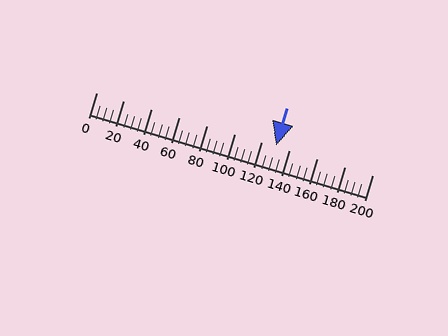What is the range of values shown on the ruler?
The ruler shows values from 0 to 200.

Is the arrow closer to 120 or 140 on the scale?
The arrow is closer to 140.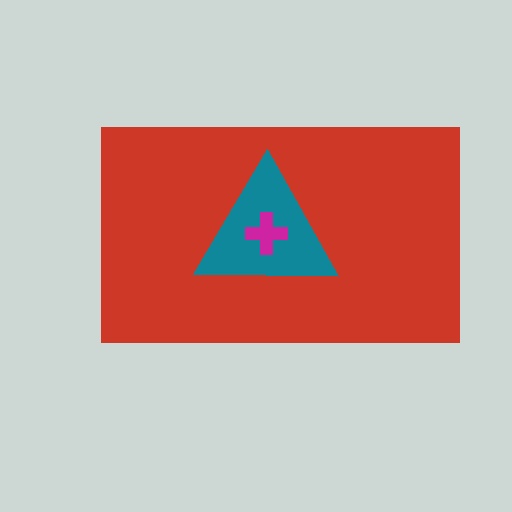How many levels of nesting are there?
3.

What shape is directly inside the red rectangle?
The teal triangle.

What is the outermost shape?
The red rectangle.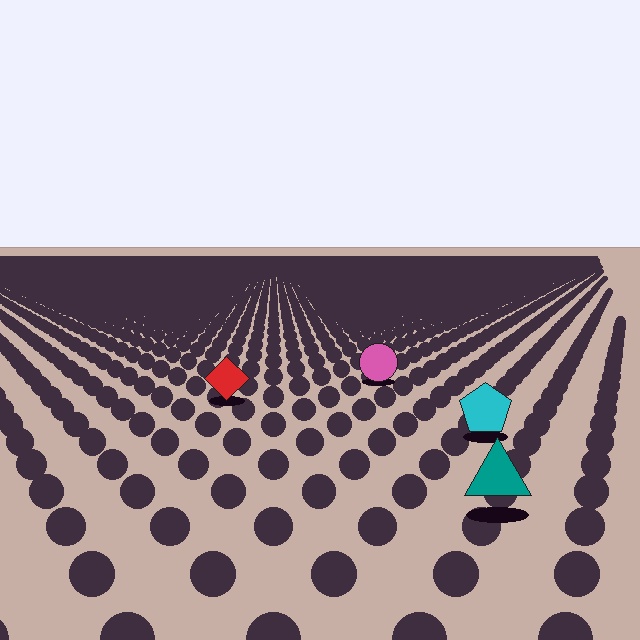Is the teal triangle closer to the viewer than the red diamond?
Yes. The teal triangle is closer — you can tell from the texture gradient: the ground texture is coarser near it.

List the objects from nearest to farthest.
From nearest to farthest: the teal triangle, the cyan pentagon, the red diamond, the pink circle.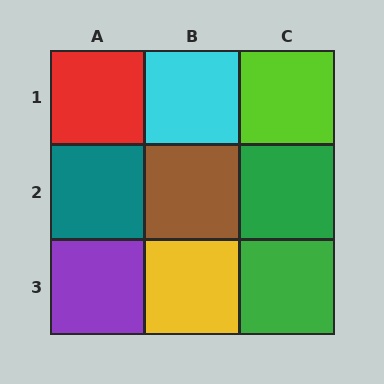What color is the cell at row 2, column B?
Brown.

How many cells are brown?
1 cell is brown.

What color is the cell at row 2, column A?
Teal.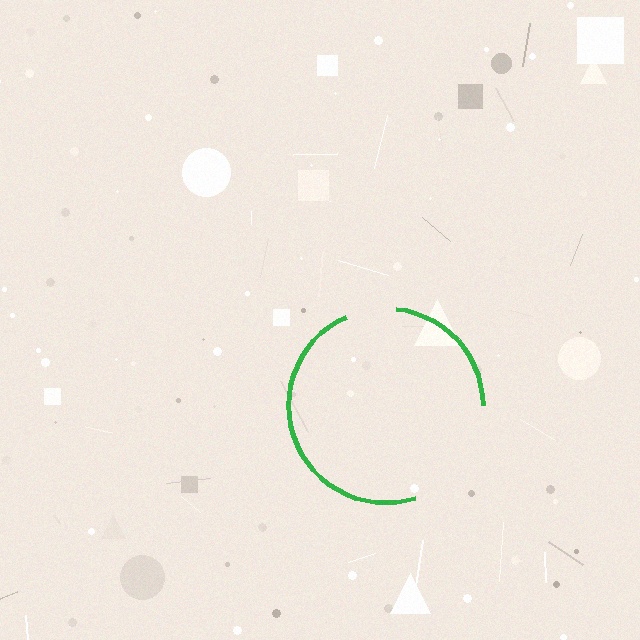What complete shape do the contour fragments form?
The contour fragments form a circle.